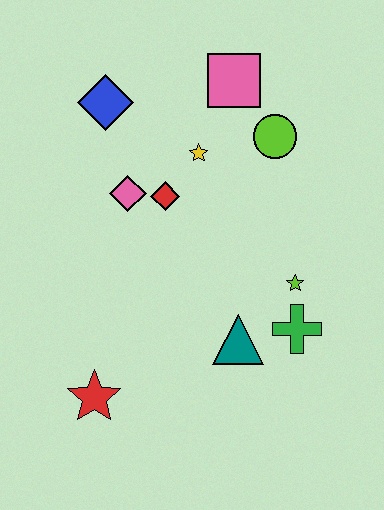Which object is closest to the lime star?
The green cross is closest to the lime star.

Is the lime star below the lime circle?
Yes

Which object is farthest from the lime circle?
The red star is farthest from the lime circle.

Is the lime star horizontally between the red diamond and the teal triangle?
No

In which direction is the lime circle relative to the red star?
The lime circle is above the red star.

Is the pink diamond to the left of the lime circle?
Yes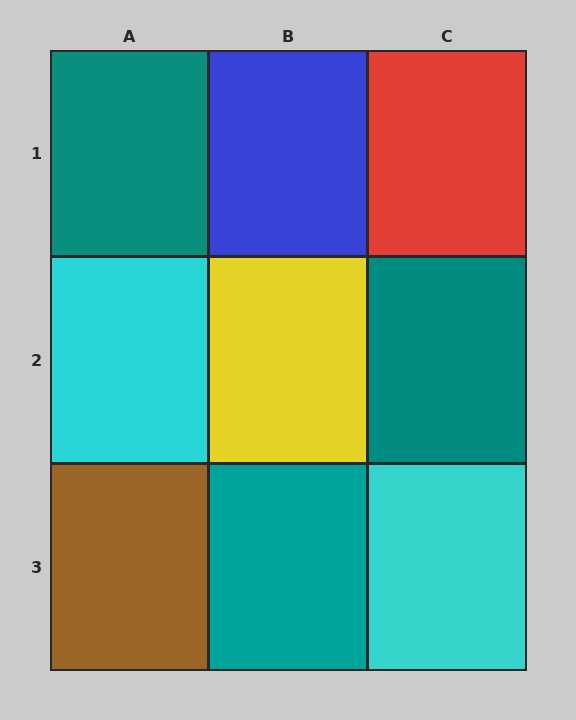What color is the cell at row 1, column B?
Blue.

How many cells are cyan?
2 cells are cyan.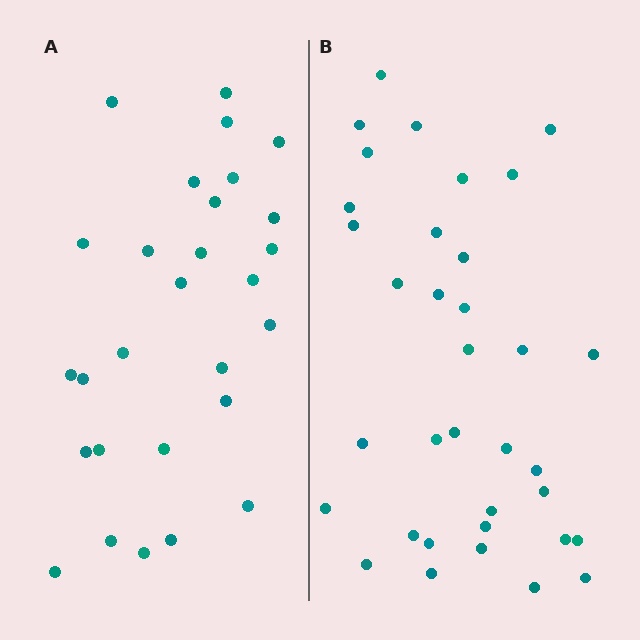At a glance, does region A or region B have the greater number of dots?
Region B (the right region) has more dots.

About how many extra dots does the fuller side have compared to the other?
Region B has roughly 8 or so more dots than region A.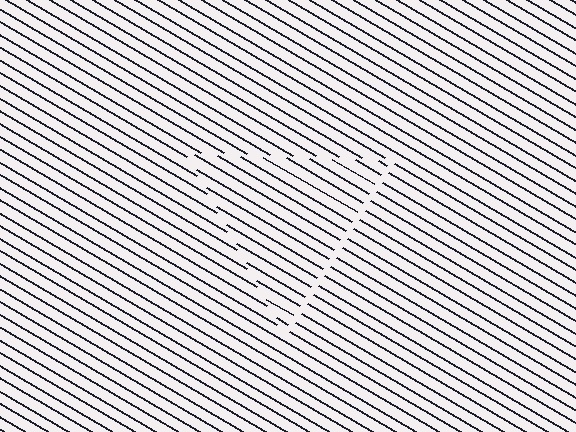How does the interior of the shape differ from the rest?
The interior of the shape contains the same grating, shifted by half a period — the contour is defined by the phase discontinuity where line-ends from the inner and outer gratings abut.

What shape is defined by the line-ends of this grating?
An illusory triangle. The interior of the shape contains the same grating, shifted by half a period — the contour is defined by the phase discontinuity where line-ends from the inner and outer gratings abut.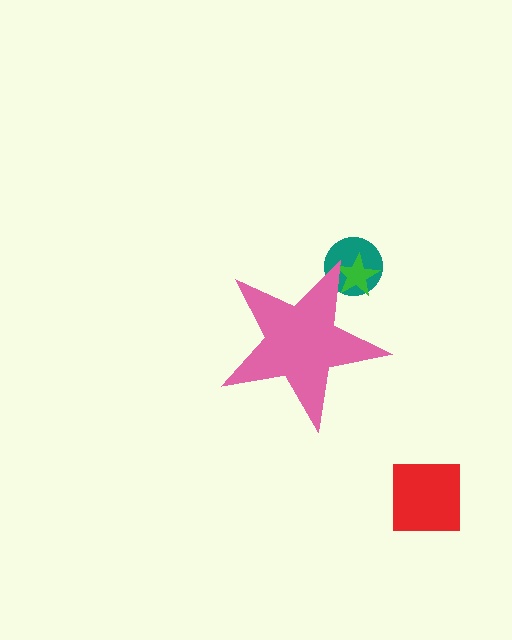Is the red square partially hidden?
No, the red square is fully visible.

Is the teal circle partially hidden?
Yes, the teal circle is partially hidden behind the pink star.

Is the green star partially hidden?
Yes, the green star is partially hidden behind the pink star.